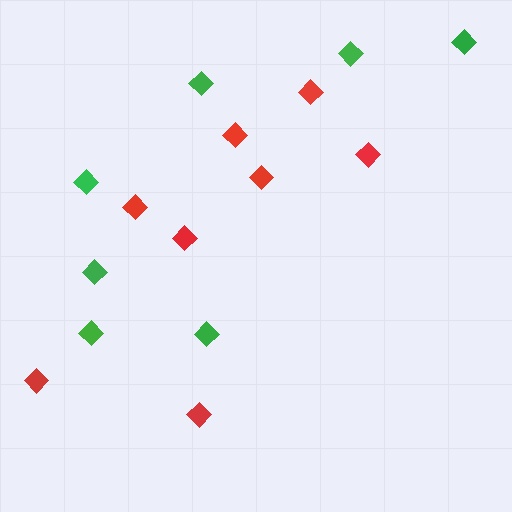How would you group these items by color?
There are 2 groups: one group of red diamonds (8) and one group of green diamonds (7).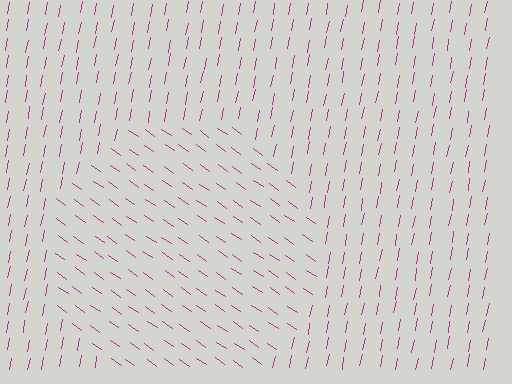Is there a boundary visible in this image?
Yes, there is a texture boundary formed by a change in line orientation.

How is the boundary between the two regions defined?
The boundary is defined purely by a change in line orientation (approximately 65 degrees difference). All lines are the same color and thickness.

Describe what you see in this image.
The image is filled with small magenta line segments. A circle region in the image has lines oriented differently from the surrounding lines, creating a visible texture boundary.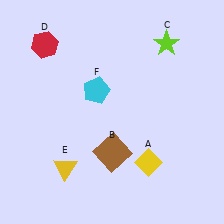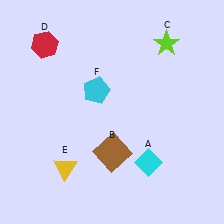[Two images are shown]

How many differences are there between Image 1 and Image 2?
There is 1 difference between the two images.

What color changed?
The diamond (A) changed from yellow in Image 1 to cyan in Image 2.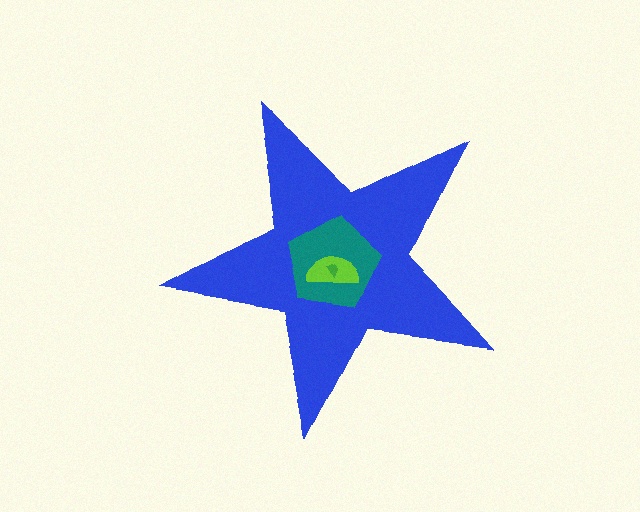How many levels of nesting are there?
4.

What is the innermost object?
The green trapezoid.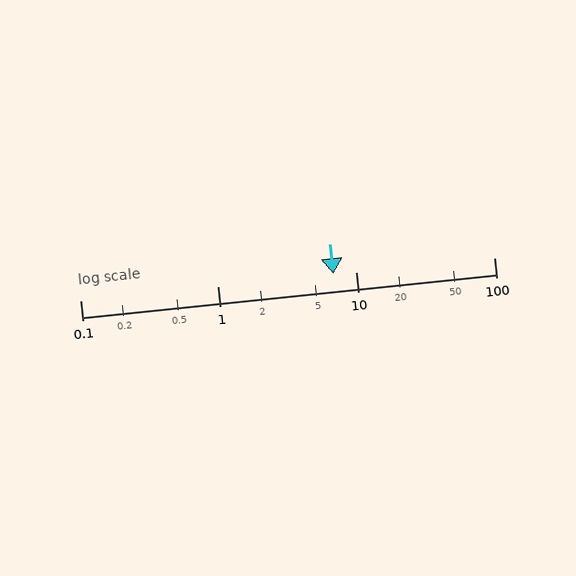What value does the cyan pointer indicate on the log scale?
The pointer indicates approximately 6.8.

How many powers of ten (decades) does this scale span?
The scale spans 3 decades, from 0.1 to 100.